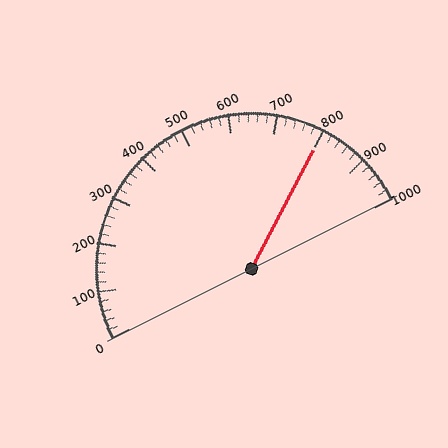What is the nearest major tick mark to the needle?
The nearest major tick mark is 800.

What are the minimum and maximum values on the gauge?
The gauge ranges from 0 to 1000.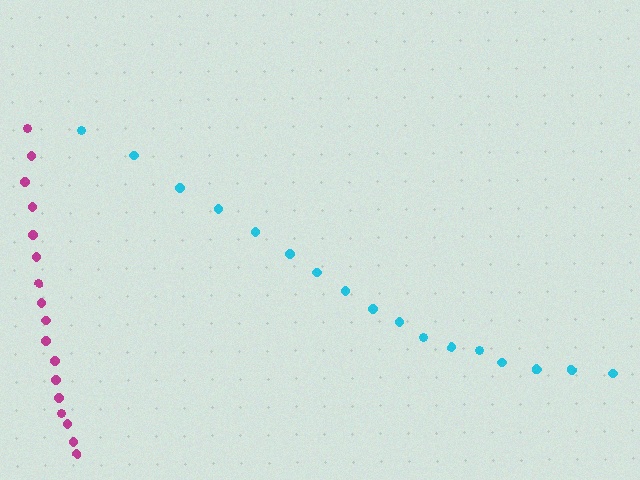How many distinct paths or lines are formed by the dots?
There are 2 distinct paths.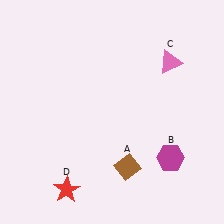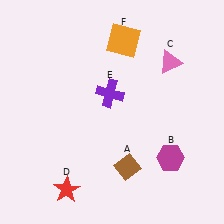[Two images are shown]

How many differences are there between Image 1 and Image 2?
There are 2 differences between the two images.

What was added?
A purple cross (E), an orange square (F) were added in Image 2.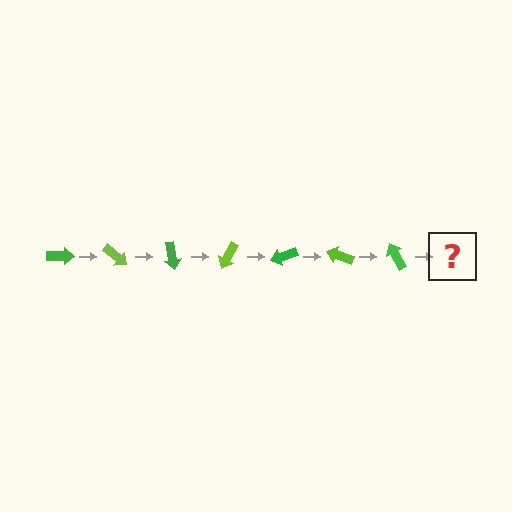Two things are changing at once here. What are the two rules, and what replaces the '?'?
The two rules are that it rotates 40 degrees each step and the color cycles through green and lime. The '?' should be a lime arrow, rotated 280 degrees from the start.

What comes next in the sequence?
The next element should be a lime arrow, rotated 280 degrees from the start.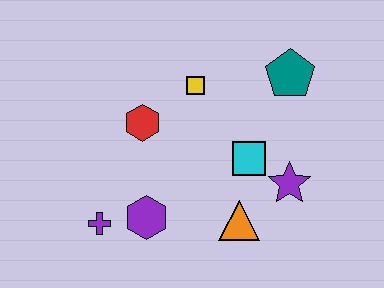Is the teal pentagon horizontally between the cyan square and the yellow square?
No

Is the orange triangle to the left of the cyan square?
Yes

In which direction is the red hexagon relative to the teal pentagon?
The red hexagon is to the left of the teal pentagon.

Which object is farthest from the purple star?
The purple cross is farthest from the purple star.